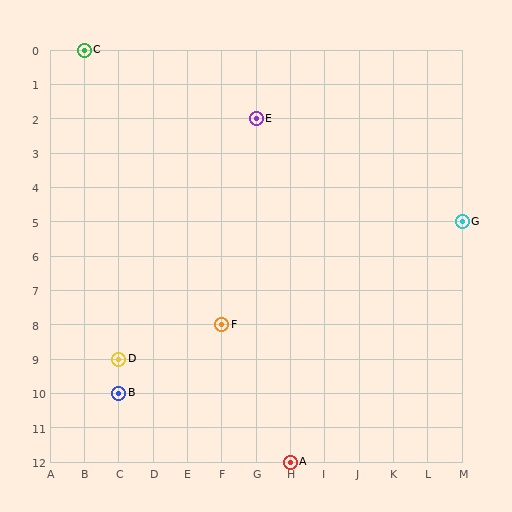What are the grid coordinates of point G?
Point G is at grid coordinates (M, 5).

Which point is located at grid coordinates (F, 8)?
Point F is at (F, 8).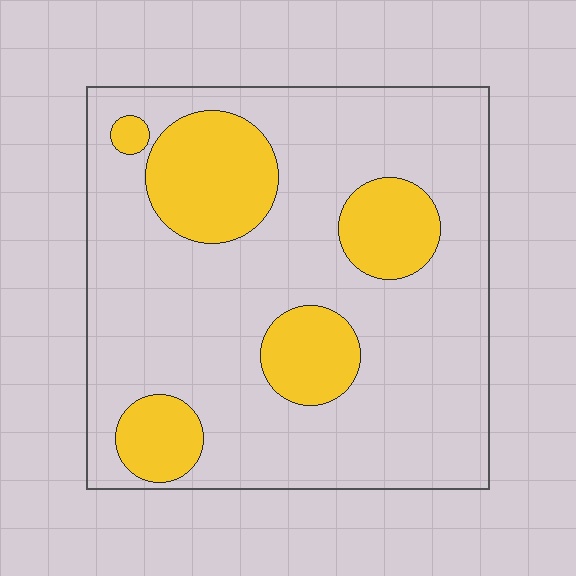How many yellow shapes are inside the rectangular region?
5.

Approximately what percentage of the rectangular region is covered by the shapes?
Approximately 25%.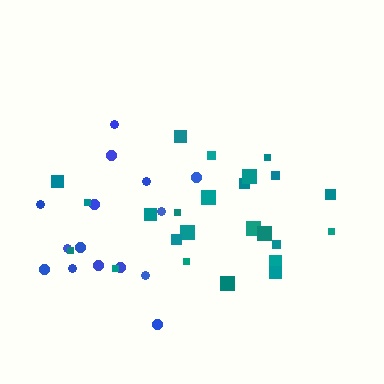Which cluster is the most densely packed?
Blue.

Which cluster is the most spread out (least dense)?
Teal.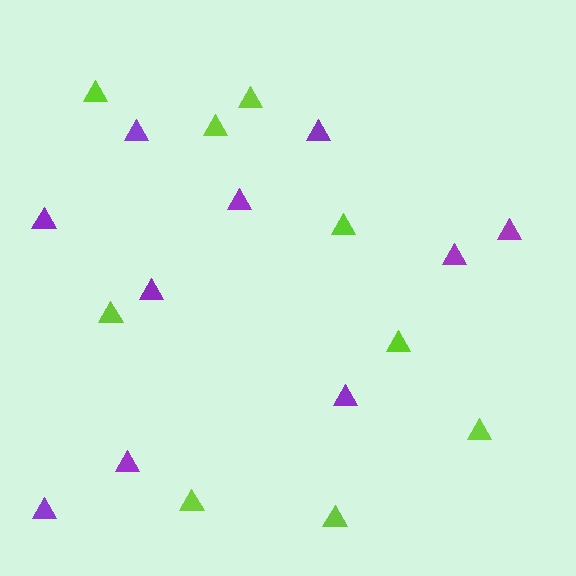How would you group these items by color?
There are 2 groups: one group of lime triangles (9) and one group of purple triangles (10).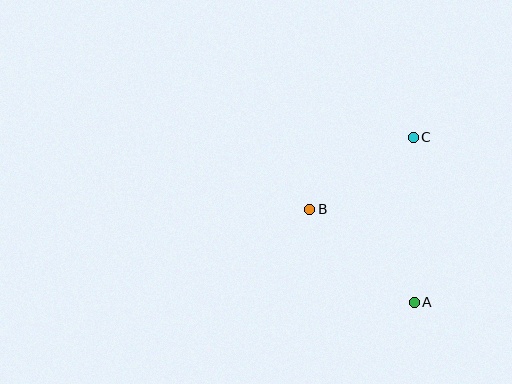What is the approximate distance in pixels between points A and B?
The distance between A and B is approximately 140 pixels.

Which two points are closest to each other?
Points B and C are closest to each other.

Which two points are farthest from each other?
Points A and C are farthest from each other.